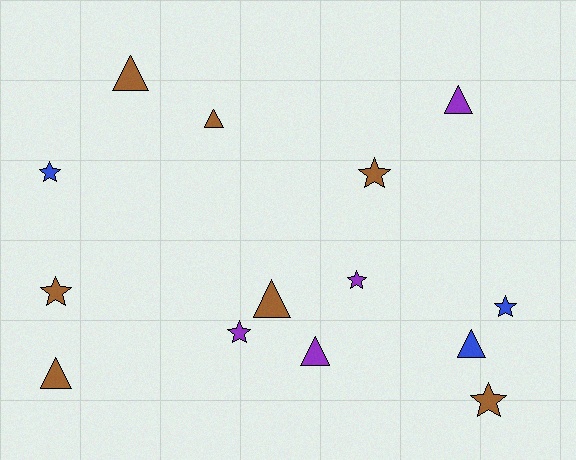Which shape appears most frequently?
Triangle, with 7 objects.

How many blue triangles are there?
There is 1 blue triangle.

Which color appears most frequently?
Brown, with 7 objects.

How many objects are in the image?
There are 14 objects.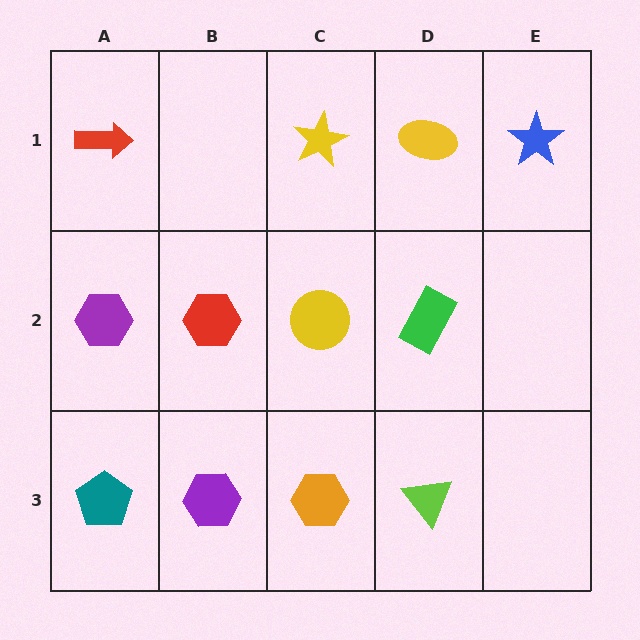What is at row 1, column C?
A yellow star.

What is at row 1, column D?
A yellow ellipse.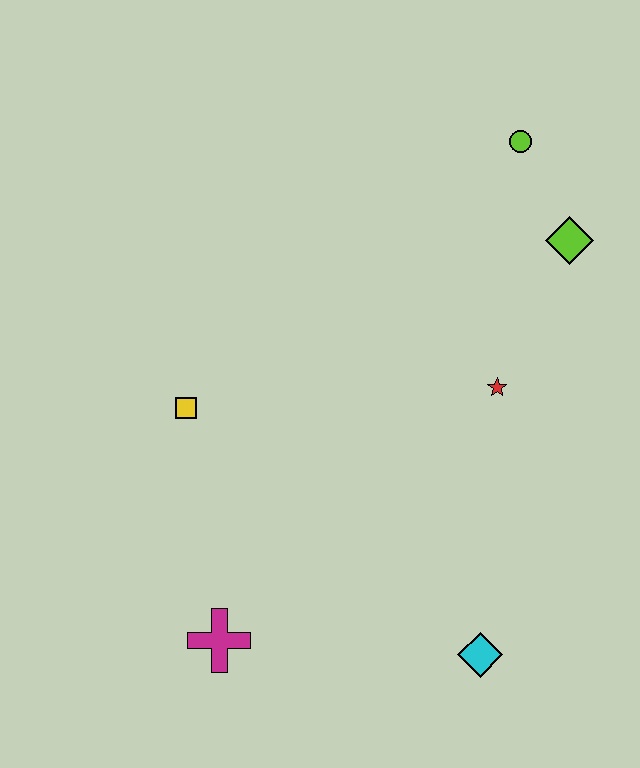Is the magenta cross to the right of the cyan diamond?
No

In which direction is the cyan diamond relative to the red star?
The cyan diamond is below the red star.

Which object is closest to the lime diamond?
The lime circle is closest to the lime diamond.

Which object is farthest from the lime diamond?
The magenta cross is farthest from the lime diamond.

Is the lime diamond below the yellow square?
No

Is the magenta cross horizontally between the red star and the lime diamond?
No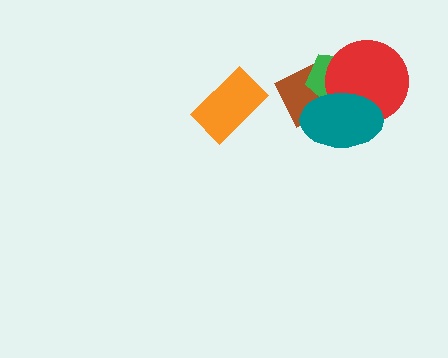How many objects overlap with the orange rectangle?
0 objects overlap with the orange rectangle.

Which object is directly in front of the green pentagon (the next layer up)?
The red circle is directly in front of the green pentagon.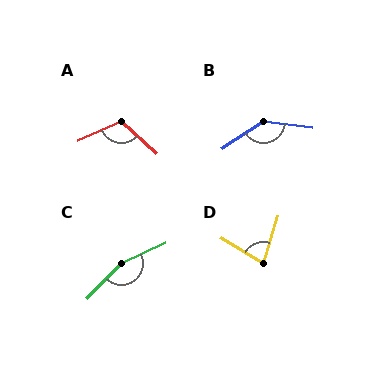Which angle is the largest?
C, at approximately 159 degrees.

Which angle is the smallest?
D, at approximately 76 degrees.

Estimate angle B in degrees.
Approximately 140 degrees.